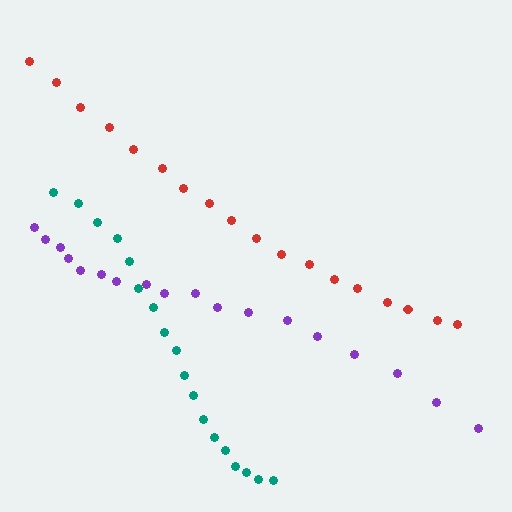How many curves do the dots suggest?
There are 3 distinct paths.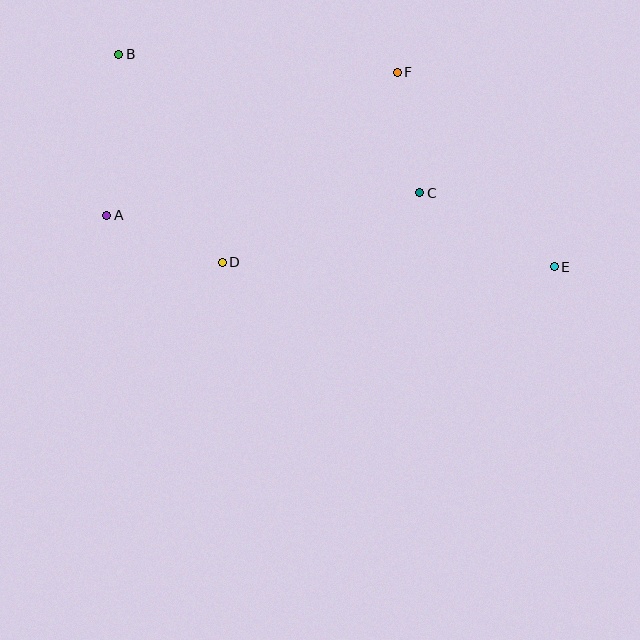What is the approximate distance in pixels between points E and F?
The distance between E and F is approximately 250 pixels.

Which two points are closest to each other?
Points C and F are closest to each other.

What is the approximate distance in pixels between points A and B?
The distance between A and B is approximately 161 pixels.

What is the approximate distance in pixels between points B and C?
The distance between B and C is approximately 331 pixels.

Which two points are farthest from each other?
Points B and E are farthest from each other.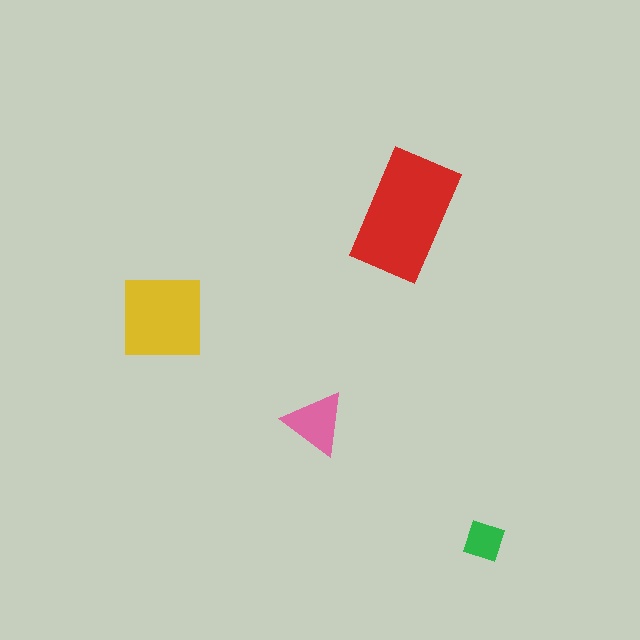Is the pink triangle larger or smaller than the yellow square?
Smaller.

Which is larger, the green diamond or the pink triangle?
The pink triangle.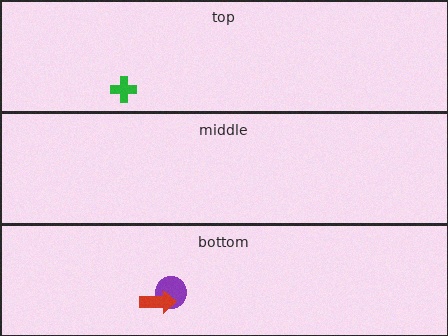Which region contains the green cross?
The top region.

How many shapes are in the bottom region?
2.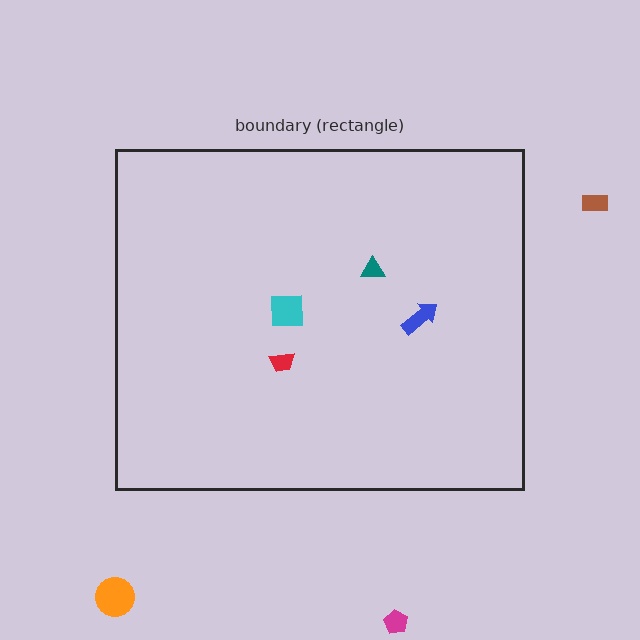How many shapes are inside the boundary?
4 inside, 3 outside.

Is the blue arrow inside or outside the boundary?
Inside.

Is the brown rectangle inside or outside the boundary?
Outside.